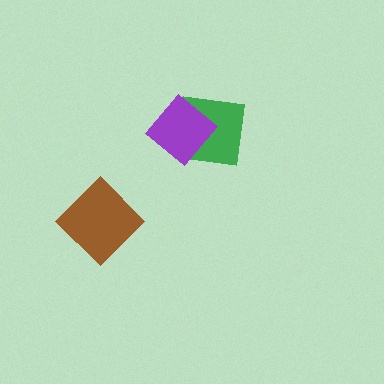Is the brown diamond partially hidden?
No, no other shape covers it.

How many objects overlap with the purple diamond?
1 object overlaps with the purple diamond.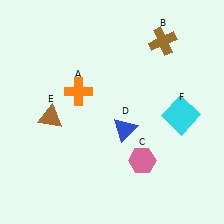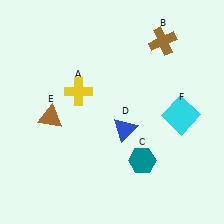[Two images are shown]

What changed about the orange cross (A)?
In Image 1, A is orange. In Image 2, it changed to yellow.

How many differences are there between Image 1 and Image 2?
There are 2 differences between the two images.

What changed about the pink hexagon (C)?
In Image 1, C is pink. In Image 2, it changed to teal.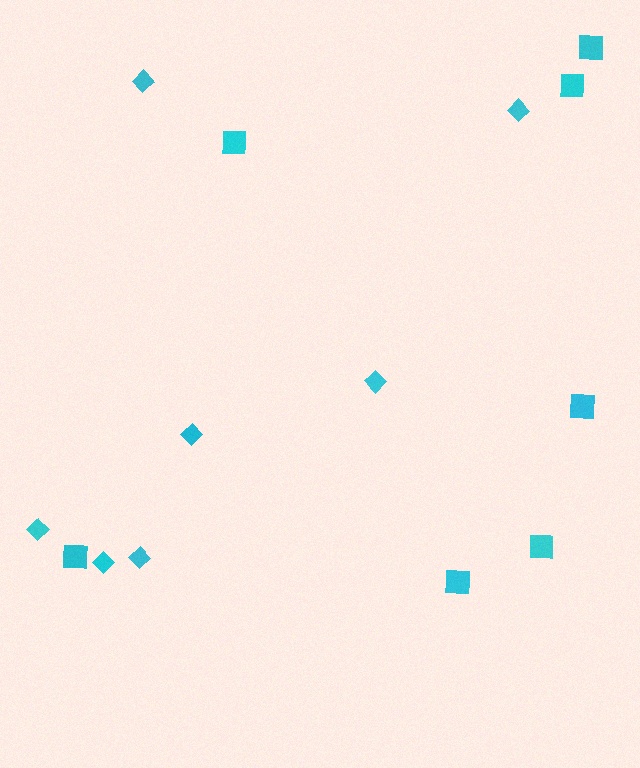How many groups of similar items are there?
There are 2 groups: one group of squares (7) and one group of diamonds (7).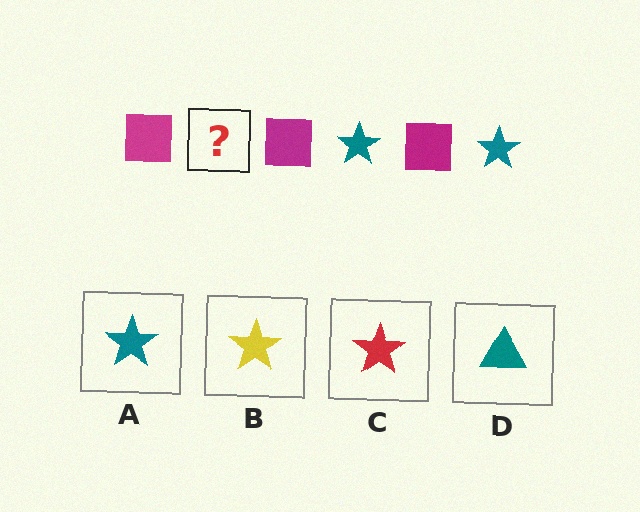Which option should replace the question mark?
Option A.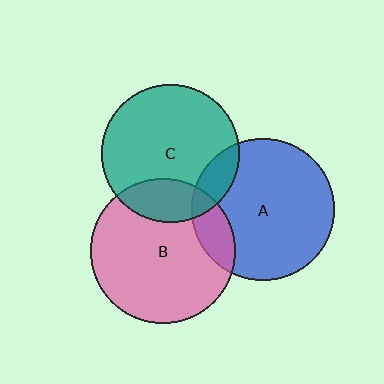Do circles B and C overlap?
Yes.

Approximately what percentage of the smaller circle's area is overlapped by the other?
Approximately 20%.